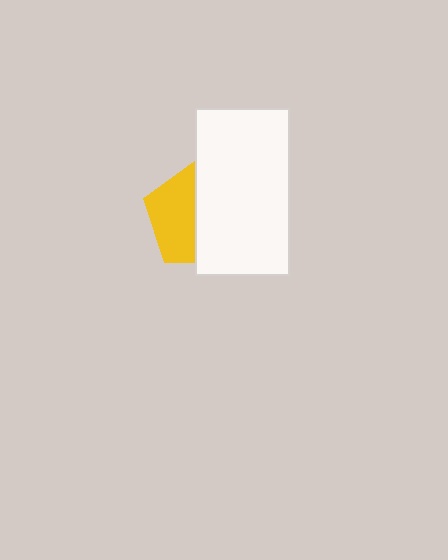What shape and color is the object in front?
The object in front is a white rectangle.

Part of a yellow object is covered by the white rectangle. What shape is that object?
It is a pentagon.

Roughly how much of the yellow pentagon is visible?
About half of it is visible (roughly 46%).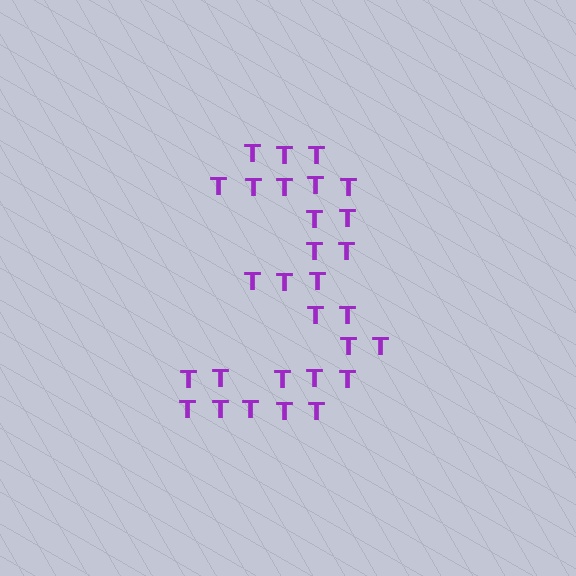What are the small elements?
The small elements are letter T's.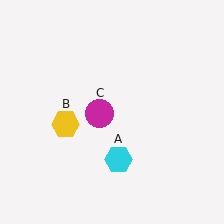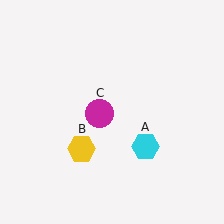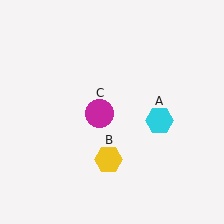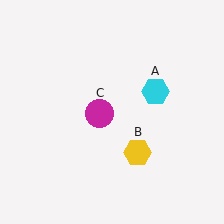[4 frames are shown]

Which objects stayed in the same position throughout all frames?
Magenta circle (object C) remained stationary.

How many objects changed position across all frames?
2 objects changed position: cyan hexagon (object A), yellow hexagon (object B).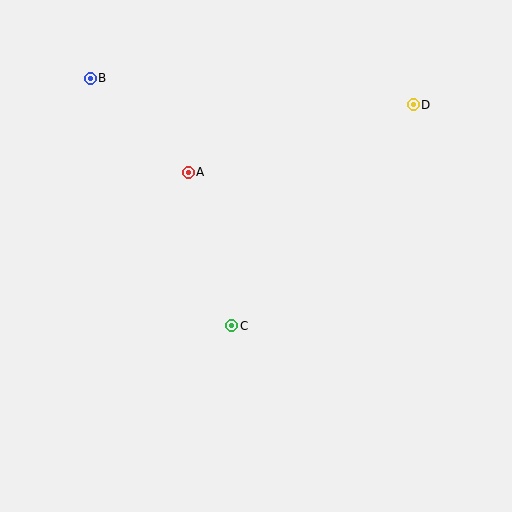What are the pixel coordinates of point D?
Point D is at (413, 105).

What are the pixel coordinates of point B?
Point B is at (90, 78).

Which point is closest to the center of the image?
Point C at (232, 326) is closest to the center.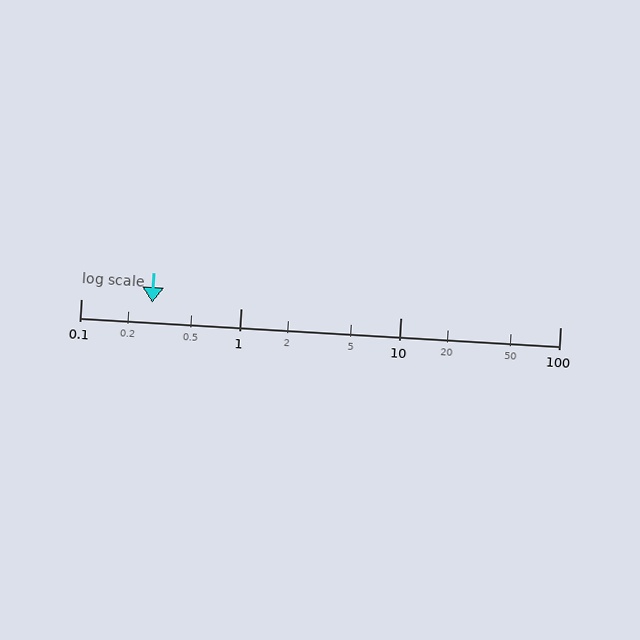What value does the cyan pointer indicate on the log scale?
The pointer indicates approximately 0.28.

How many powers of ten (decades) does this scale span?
The scale spans 3 decades, from 0.1 to 100.